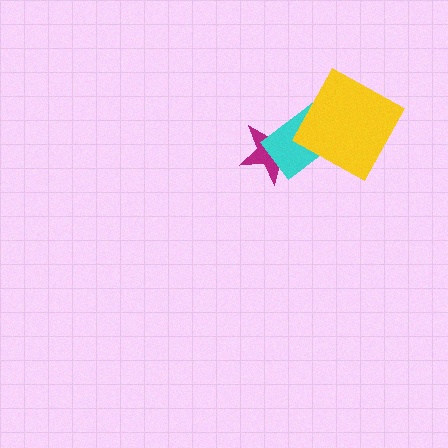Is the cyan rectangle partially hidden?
Yes, it is partially covered by another shape.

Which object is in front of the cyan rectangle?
The yellow square is in front of the cyan rectangle.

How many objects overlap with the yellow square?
1 object overlaps with the yellow square.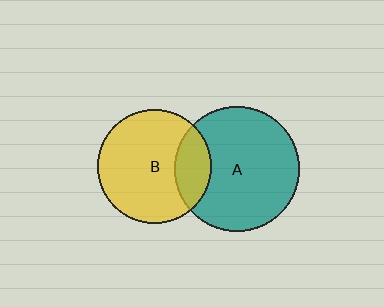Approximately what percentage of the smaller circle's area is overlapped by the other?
Approximately 20%.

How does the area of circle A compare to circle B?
Approximately 1.2 times.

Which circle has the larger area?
Circle A (teal).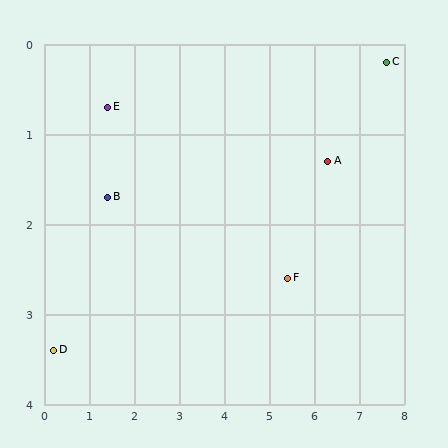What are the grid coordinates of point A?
Point A is at approximately (6.3, 1.3).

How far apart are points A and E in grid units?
Points A and E are about 4.9 grid units apart.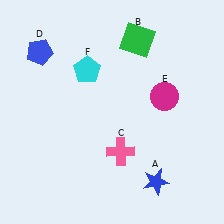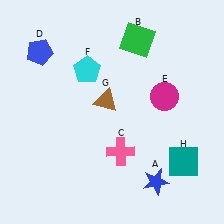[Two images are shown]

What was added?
A brown triangle (G), a teal square (H) were added in Image 2.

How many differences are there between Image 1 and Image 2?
There are 2 differences between the two images.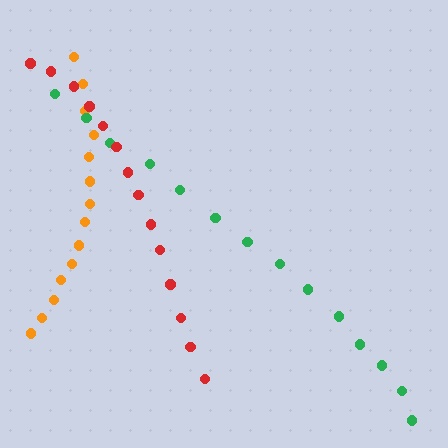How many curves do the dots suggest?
There are 3 distinct paths.